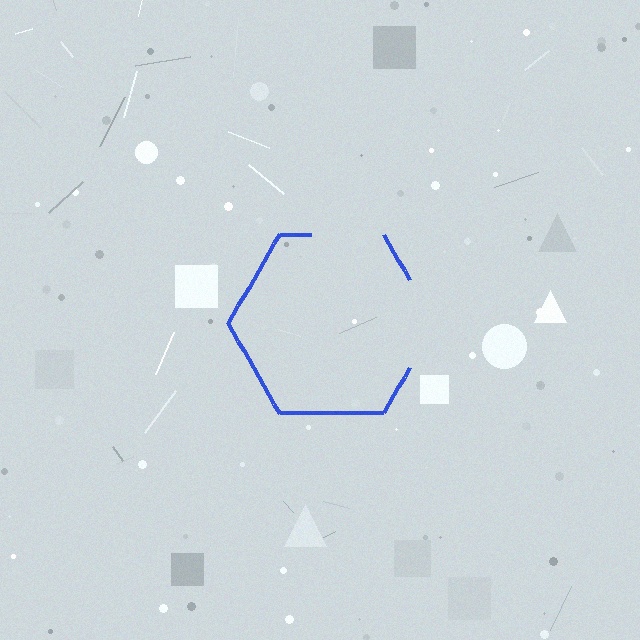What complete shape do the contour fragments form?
The contour fragments form a hexagon.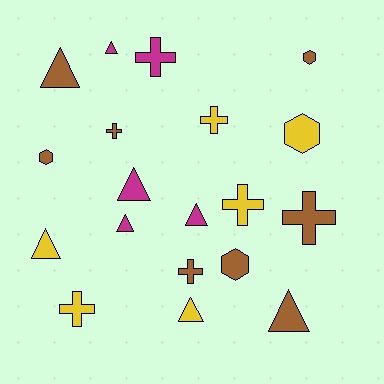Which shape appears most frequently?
Triangle, with 8 objects.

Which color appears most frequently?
Brown, with 8 objects.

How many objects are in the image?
There are 19 objects.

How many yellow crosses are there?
There are 3 yellow crosses.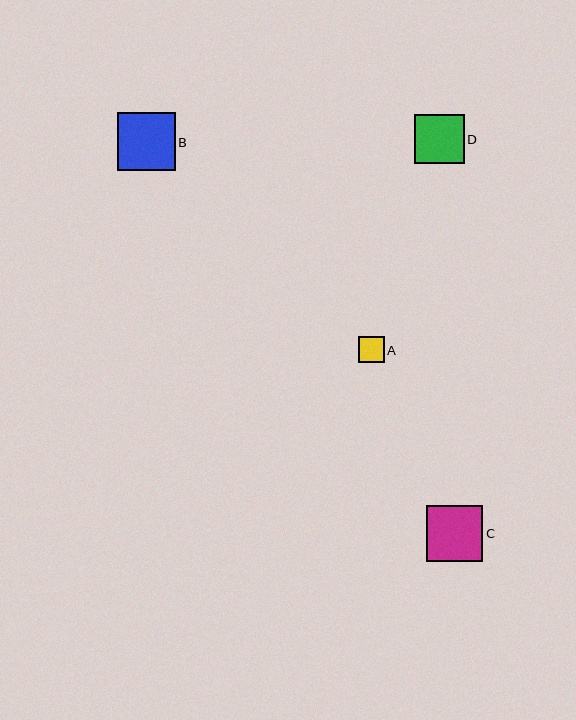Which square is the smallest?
Square A is the smallest with a size of approximately 26 pixels.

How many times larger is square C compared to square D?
Square C is approximately 1.1 times the size of square D.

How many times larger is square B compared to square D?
Square B is approximately 1.2 times the size of square D.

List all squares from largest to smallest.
From largest to smallest: B, C, D, A.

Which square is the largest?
Square B is the largest with a size of approximately 58 pixels.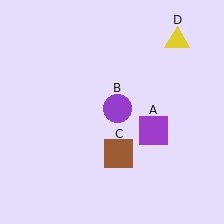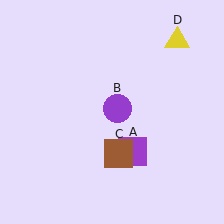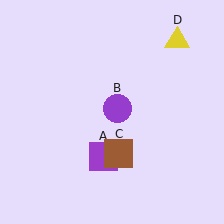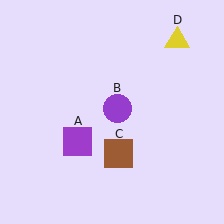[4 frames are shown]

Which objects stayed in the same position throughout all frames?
Purple circle (object B) and brown square (object C) and yellow triangle (object D) remained stationary.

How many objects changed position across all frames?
1 object changed position: purple square (object A).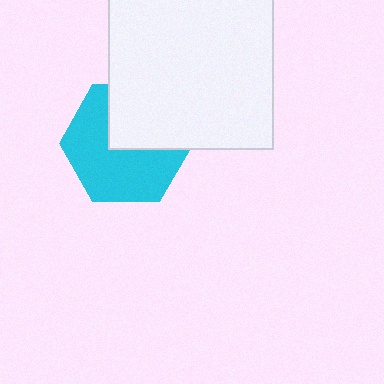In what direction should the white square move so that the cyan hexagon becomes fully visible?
The white square should move up. That is the shortest direction to clear the overlap and leave the cyan hexagon fully visible.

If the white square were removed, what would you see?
You would see the complete cyan hexagon.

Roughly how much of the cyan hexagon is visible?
About half of it is visible (roughly 61%).